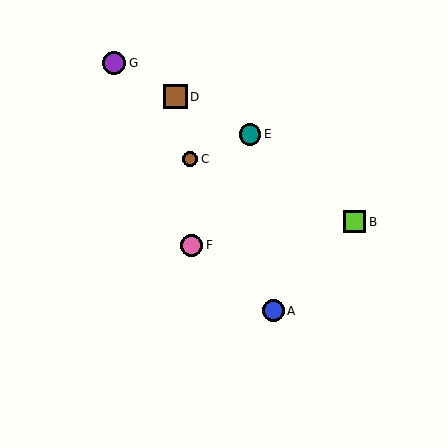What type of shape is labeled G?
Shape G is a purple circle.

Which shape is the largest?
The brown square (labeled D) is the largest.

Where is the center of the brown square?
The center of the brown square is at (175, 97).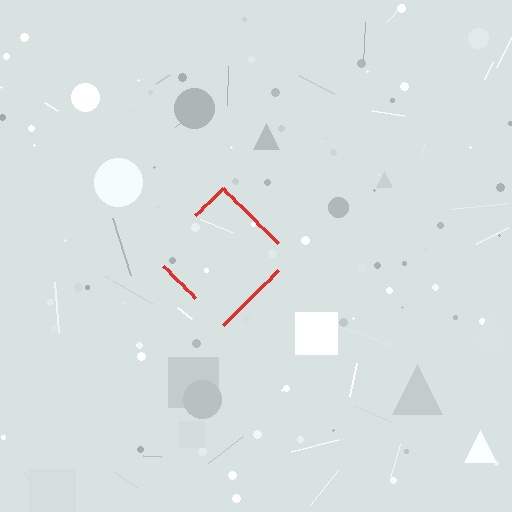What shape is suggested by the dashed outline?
The dashed outline suggests a diamond.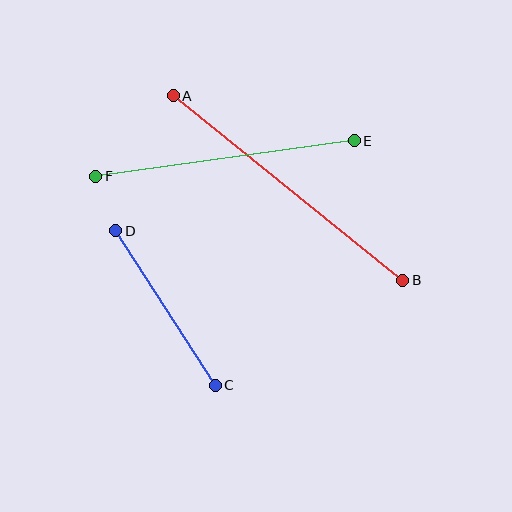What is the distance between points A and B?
The distance is approximately 295 pixels.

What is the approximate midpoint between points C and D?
The midpoint is at approximately (165, 308) pixels.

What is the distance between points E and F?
The distance is approximately 261 pixels.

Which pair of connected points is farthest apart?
Points A and B are farthest apart.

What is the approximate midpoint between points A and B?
The midpoint is at approximately (288, 188) pixels.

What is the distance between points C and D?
The distance is approximately 184 pixels.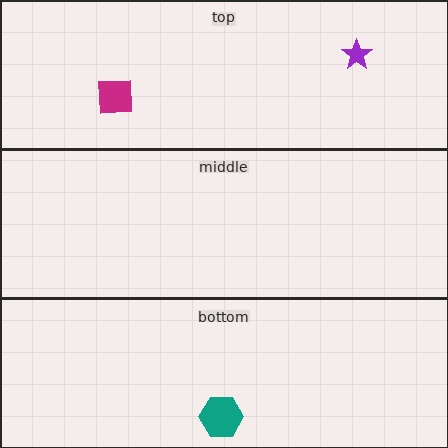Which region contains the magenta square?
The top region.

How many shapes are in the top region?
2.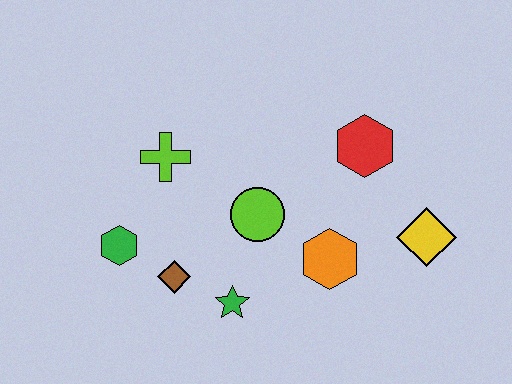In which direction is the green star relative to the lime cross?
The green star is below the lime cross.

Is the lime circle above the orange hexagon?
Yes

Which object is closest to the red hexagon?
The yellow diamond is closest to the red hexagon.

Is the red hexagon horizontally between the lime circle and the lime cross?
No